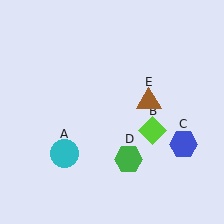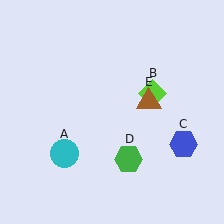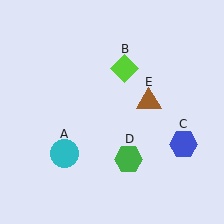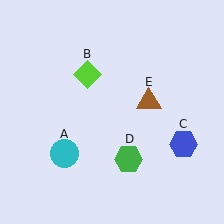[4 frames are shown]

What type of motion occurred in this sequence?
The lime diamond (object B) rotated counterclockwise around the center of the scene.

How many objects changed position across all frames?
1 object changed position: lime diamond (object B).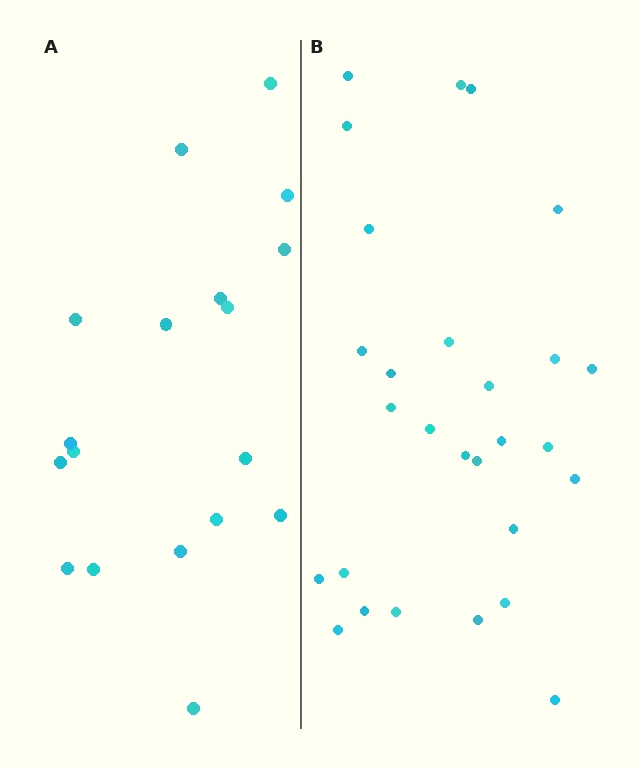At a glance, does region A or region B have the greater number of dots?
Region B (the right region) has more dots.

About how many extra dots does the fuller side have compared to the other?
Region B has roughly 10 or so more dots than region A.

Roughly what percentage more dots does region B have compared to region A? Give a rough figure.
About 55% more.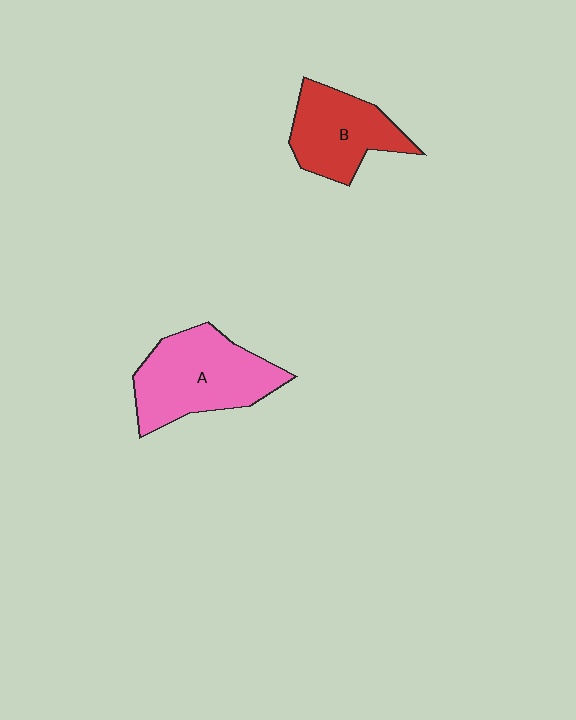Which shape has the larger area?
Shape A (pink).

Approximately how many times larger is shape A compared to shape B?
Approximately 1.3 times.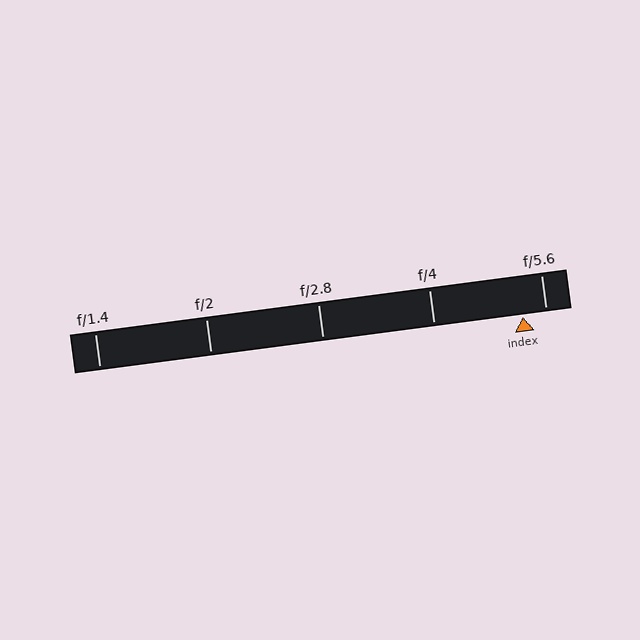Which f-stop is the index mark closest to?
The index mark is closest to f/5.6.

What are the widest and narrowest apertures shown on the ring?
The widest aperture shown is f/1.4 and the narrowest is f/5.6.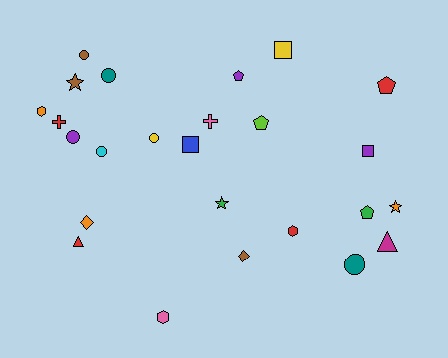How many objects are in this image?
There are 25 objects.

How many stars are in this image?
There are 3 stars.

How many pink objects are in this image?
There are 2 pink objects.